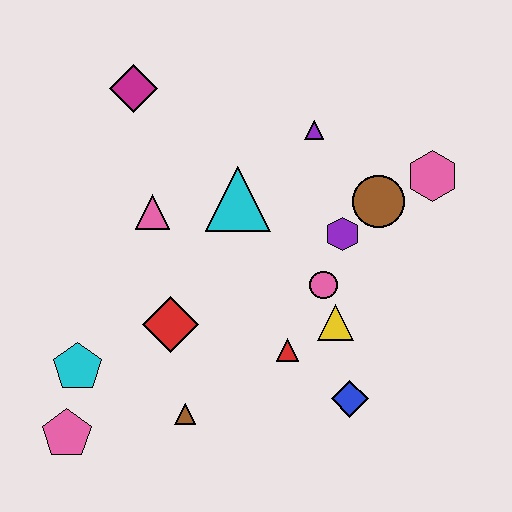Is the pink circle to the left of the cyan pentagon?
No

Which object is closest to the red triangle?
The yellow triangle is closest to the red triangle.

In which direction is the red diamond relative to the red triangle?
The red diamond is to the left of the red triangle.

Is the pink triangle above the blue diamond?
Yes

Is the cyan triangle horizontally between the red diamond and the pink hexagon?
Yes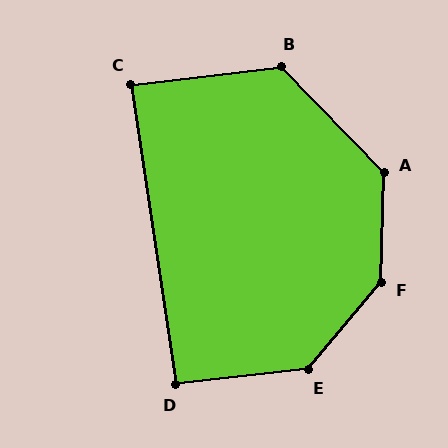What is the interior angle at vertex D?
Approximately 92 degrees (approximately right).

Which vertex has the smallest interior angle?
C, at approximately 88 degrees.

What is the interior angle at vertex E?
Approximately 137 degrees (obtuse).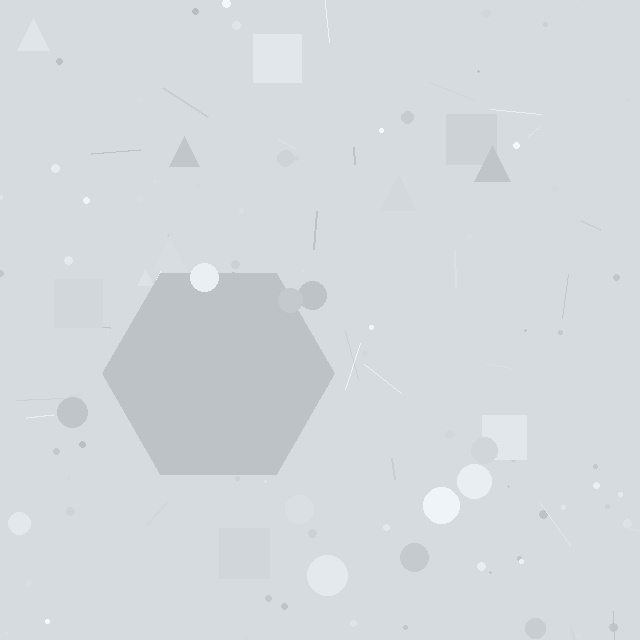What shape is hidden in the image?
A hexagon is hidden in the image.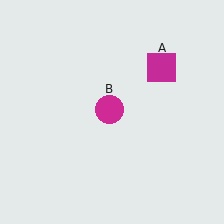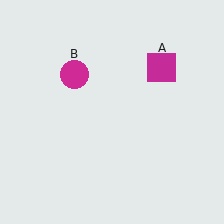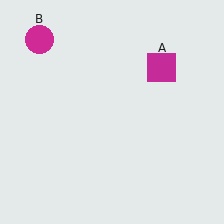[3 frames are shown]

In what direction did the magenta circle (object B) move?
The magenta circle (object B) moved up and to the left.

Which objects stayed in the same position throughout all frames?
Magenta square (object A) remained stationary.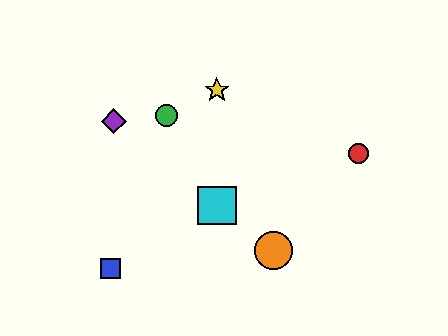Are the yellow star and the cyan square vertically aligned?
Yes, both are at x≈217.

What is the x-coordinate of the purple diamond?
The purple diamond is at x≈114.